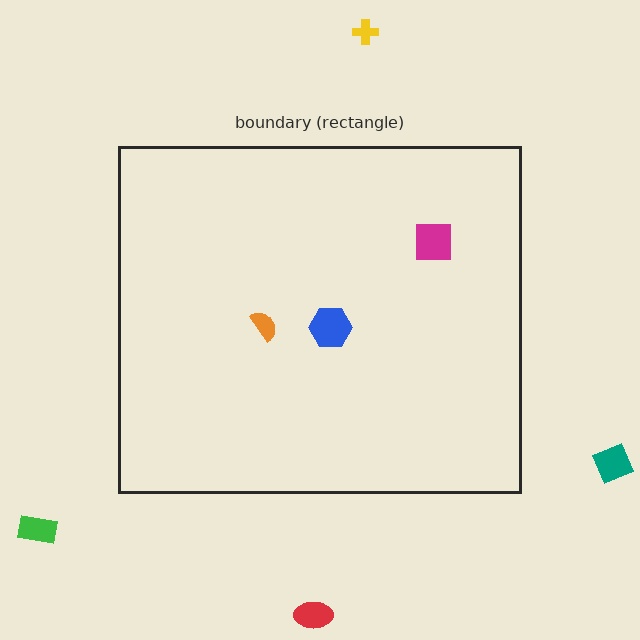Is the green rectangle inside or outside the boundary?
Outside.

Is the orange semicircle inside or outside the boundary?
Inside.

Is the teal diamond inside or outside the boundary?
Outside.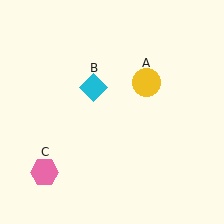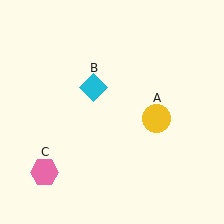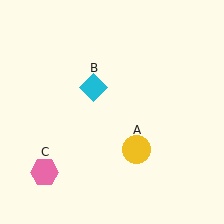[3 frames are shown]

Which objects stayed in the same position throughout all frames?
Cyan diamond (object B) and pink hexagon (object C) remained stationary.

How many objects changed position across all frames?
1 object changed position: yellow circle (object A).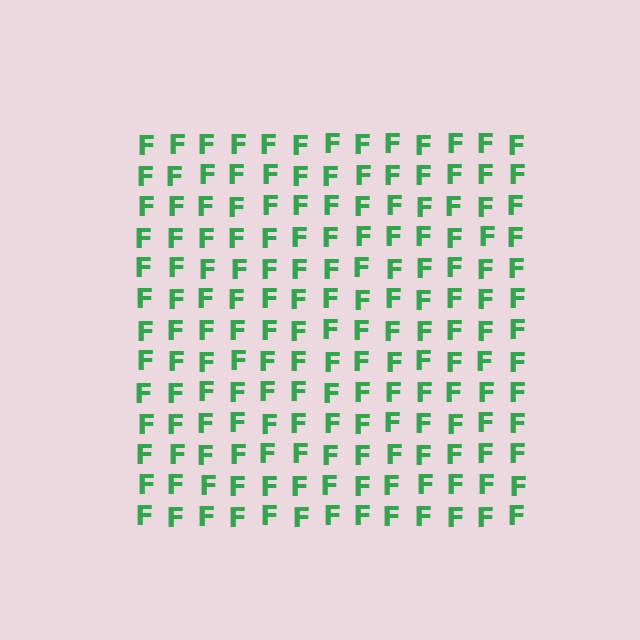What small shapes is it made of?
It is made of small letter F's.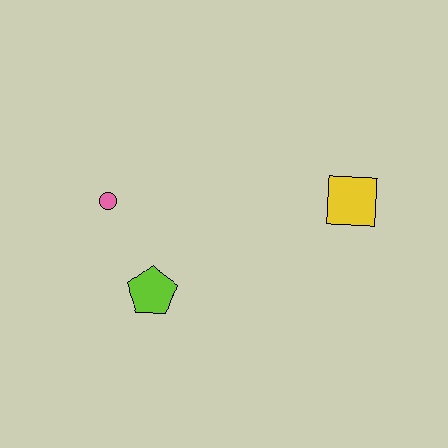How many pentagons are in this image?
There is 1 pentagon.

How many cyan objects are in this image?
There are no cyan objects.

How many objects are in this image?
There are 3 objects.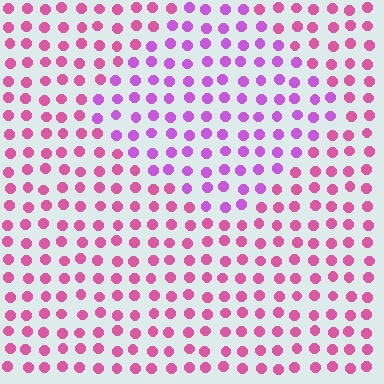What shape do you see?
I see a diamond.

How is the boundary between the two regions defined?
The boundary is defined purely by a slight shift in hue (about 34 degrees). Spacing, size, and orientation are identical on both sides.